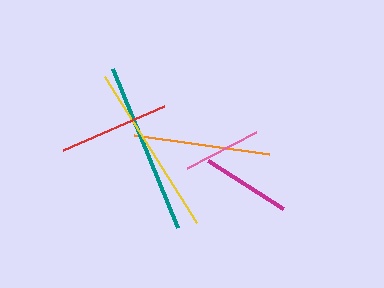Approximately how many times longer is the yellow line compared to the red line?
The yellow line is approximately 1.6 times the length of the red line.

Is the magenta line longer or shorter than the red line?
The red line is longer than the magenta line.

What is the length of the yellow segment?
The yellow segment is approximately 173 pixels long.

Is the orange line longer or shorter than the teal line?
The teal line is longer than the orange line.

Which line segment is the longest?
The yellow line is the longest at approximately 173 pixels.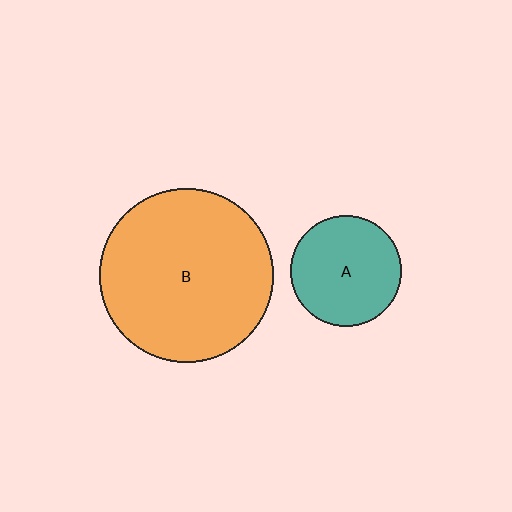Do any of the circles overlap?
No, none of the circles overlap.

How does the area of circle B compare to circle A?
Approximately 2.4 times.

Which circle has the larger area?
Circle B (orange).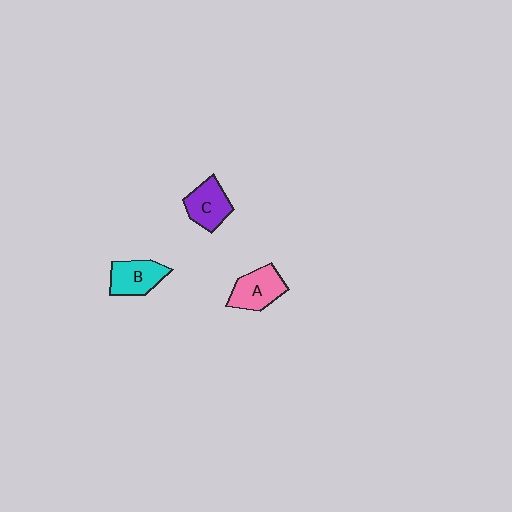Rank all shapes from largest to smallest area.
From largest to smallest: A (pink), B (cyan), C (purple).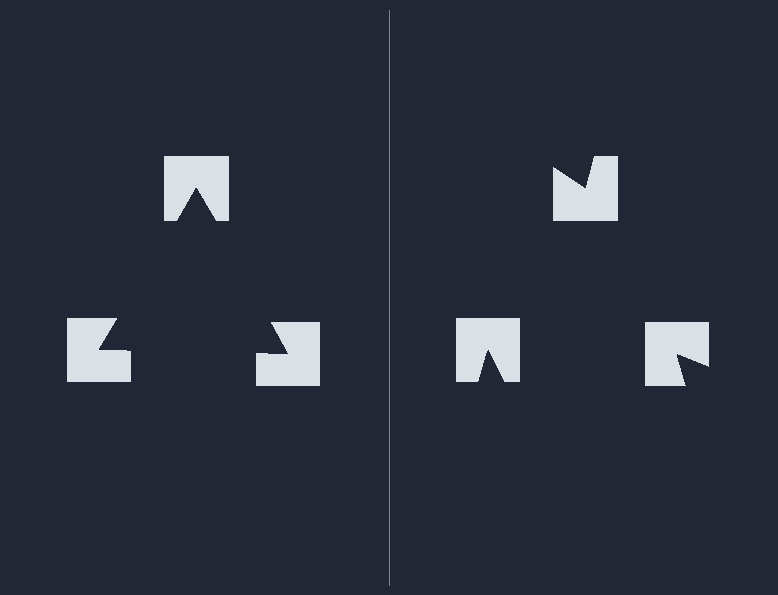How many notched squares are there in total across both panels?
6 — 3 on each side.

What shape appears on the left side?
An illusory triangle.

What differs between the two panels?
The notched squares are positioned identically on both sides; only the wedge orientations differ. On the left they align to a triangle; on the right they are misaligned.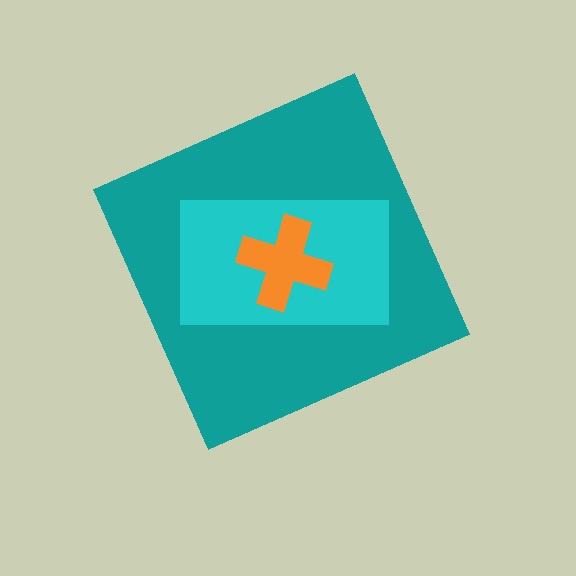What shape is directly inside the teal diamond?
The cyan rectangle.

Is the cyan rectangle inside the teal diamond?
Yes.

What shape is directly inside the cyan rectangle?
The orange cross.